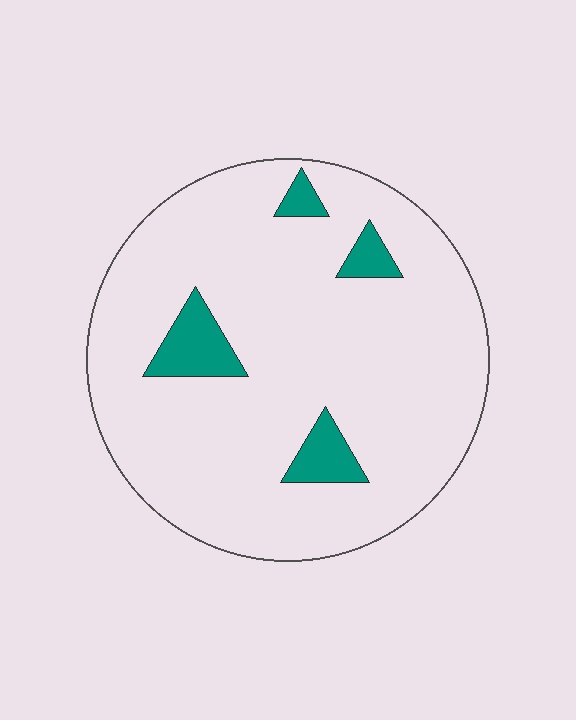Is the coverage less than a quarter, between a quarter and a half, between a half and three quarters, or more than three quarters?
Less than a quarter.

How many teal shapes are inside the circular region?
4.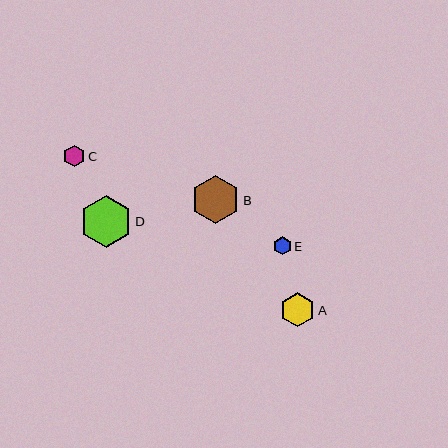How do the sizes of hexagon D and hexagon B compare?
Hexagon D and hexagon B are approximately the same size.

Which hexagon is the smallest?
Hexagon E is the smallest with a size of approximately 18 pixels.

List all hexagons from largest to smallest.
From largest to smallest: D, B, A, C, E.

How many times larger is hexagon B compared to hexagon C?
Hexagon B is approximately 2.2 times the size of hexagon C.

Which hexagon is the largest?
Hexagon D is the largest with a size of approximately 52 pixels.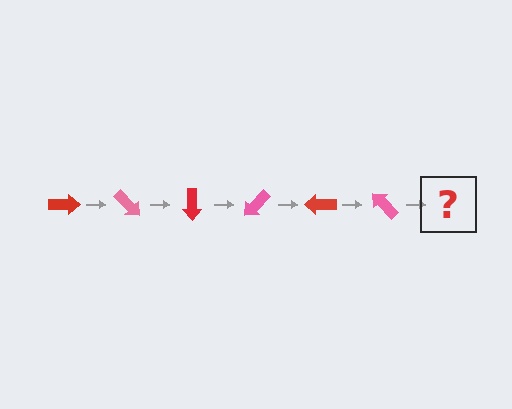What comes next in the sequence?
The next element should be a red arrow, rotated 270 degrees from the start.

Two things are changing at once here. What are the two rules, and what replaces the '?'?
The two rules are that it rotates 45 degrees each step and the color cycles through red and pink. The '?' should be a red arrow, rotated 270 degrees from the start.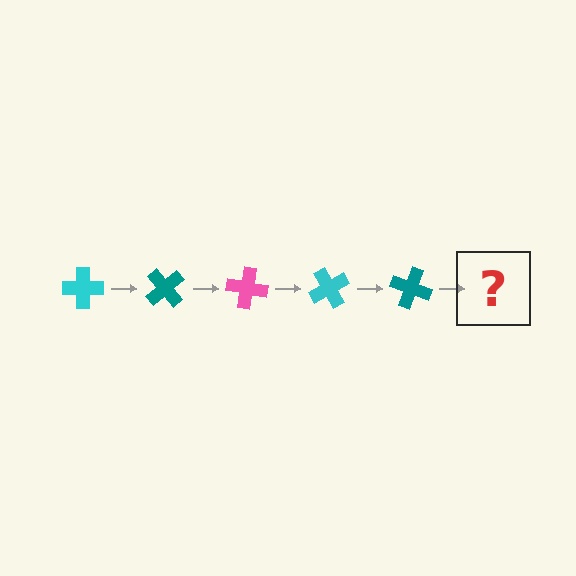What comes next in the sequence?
The next element should be a pink cross, rotated 250 degrees from the start.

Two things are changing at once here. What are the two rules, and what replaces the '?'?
The two rules are that it rotates 50 degrees each step and the color cycles through cyan, teal, and pink. The '?' should be a pink cross, rotated 250 degrees from the start.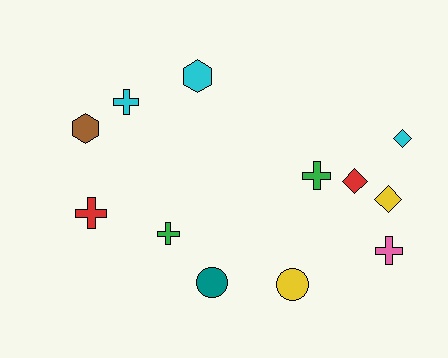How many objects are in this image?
There are 12 objects.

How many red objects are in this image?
There are 2 red objects.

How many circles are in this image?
There are 2 circles.